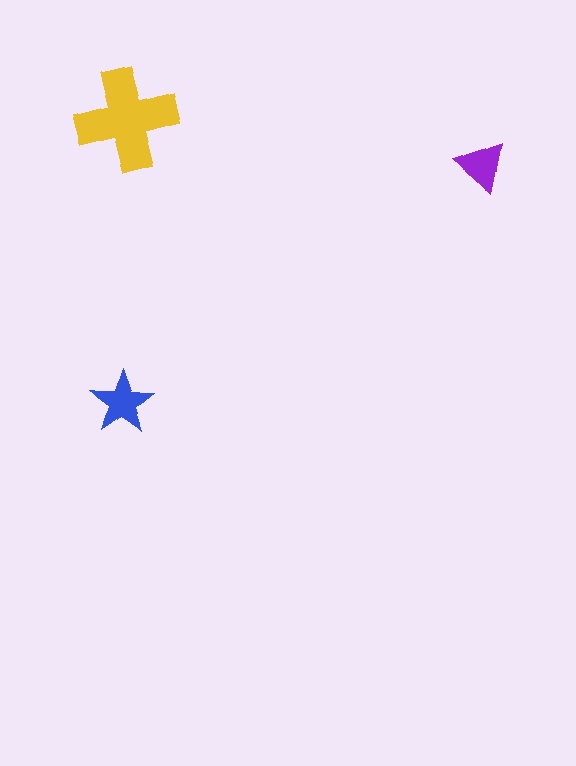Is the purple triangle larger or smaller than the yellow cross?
Smaller.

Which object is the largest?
The yellow cross.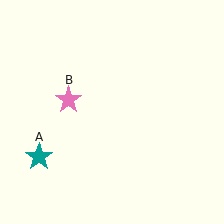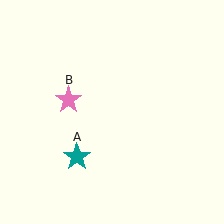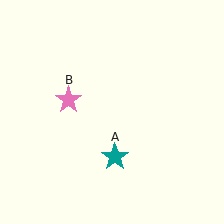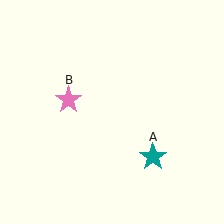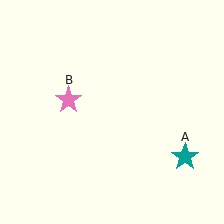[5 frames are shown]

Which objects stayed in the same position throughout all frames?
Pink star (object B) remained stationary.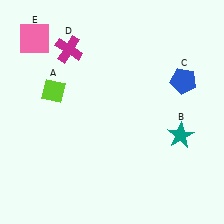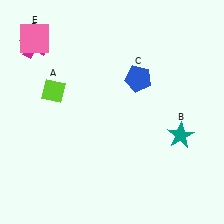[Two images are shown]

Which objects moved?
The objects that moved are: the blue pentagon (C), the magenta cross (D).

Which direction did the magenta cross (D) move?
The magenta cross (D) moved left.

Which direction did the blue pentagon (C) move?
The blue pentagon (C) moved left.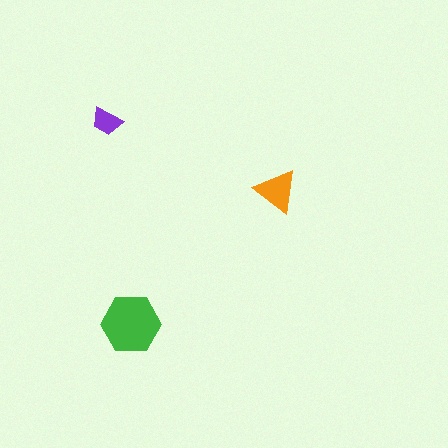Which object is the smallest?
The purple trapezoid.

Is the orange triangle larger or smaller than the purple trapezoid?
Larger.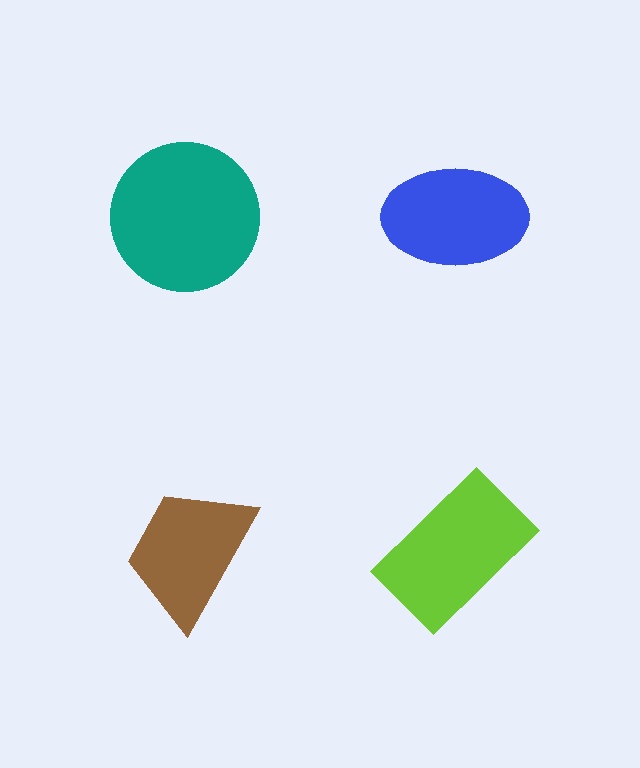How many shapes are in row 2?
2 shapes.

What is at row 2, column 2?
A lime rectangle.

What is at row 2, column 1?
A brown trapezoid.